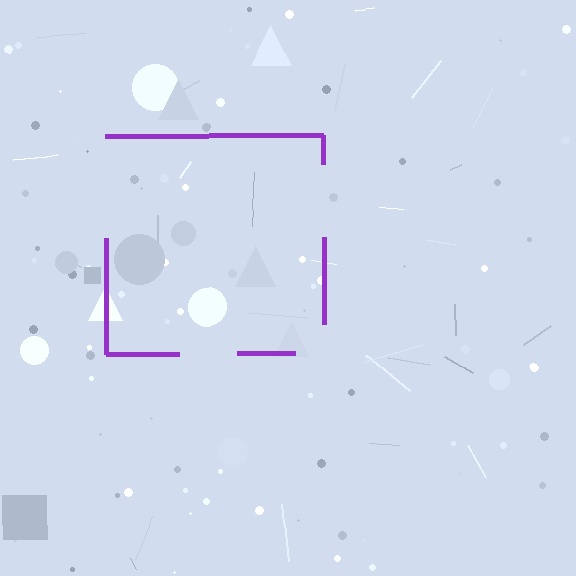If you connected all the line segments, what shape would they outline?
They would outline a square.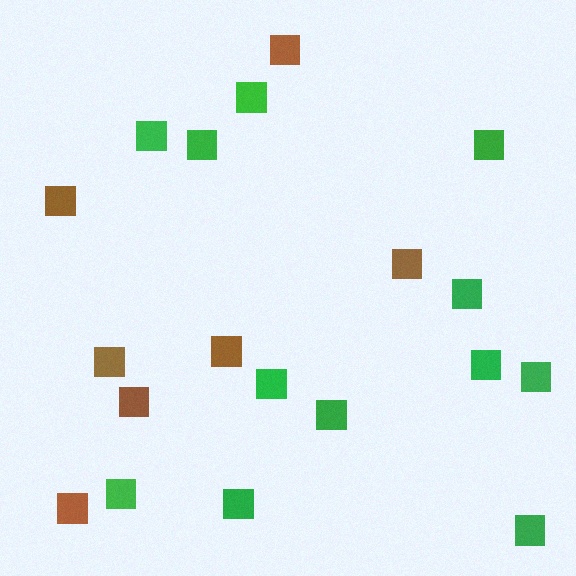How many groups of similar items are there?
There are 2 groups: one group of brown squares (7) and one group of green squares (12).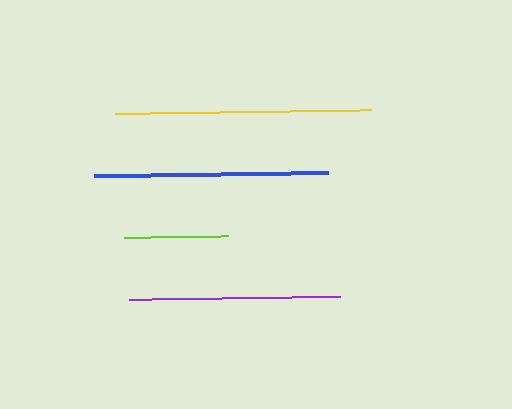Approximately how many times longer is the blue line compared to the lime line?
The blue line is approximately 2.2 times the length of the lime line.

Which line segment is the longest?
The yellow line is the longest at approximately 256 pixels.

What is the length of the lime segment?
The lime segment is approximately 104 pixels long.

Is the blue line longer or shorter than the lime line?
The blue line is longer than the lime line.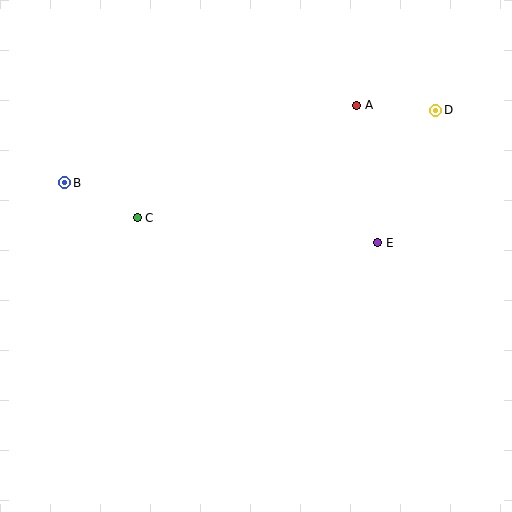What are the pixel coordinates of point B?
Point B is at (65, 183).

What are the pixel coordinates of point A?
Point A is at (357, 105).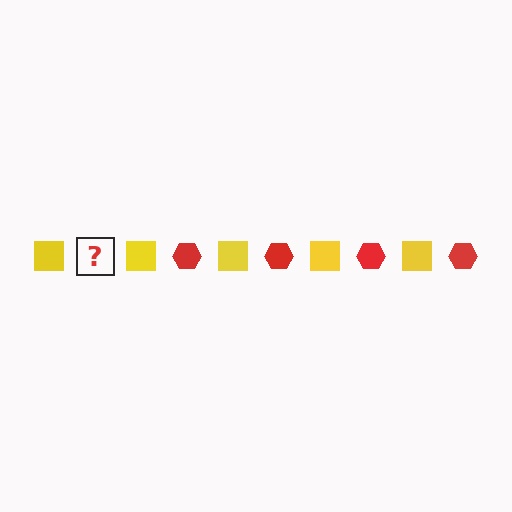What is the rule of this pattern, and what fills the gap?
The rule is that the pattern alternates between yellow square and red hexagon. The gap should be filled with a red hexagon.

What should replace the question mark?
The question mark should be replaced with a red hexagon.